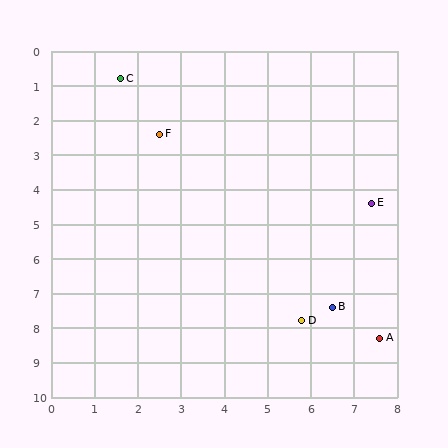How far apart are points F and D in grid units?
Points F and D are about 6.3 grid units apart.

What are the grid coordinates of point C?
Point C is at approximately (1.6, 0.8).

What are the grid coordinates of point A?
Point A is at approximately (7.6, 8.3).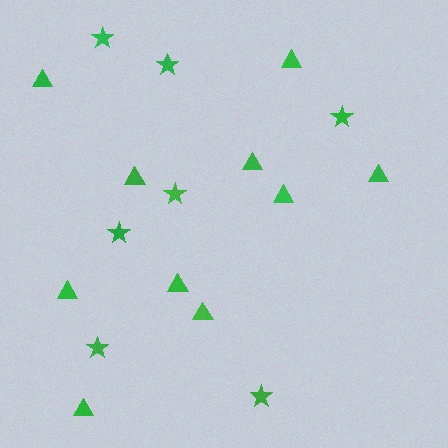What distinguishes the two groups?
There are 2 groups: one group of stars (7) and one group of triangles (10).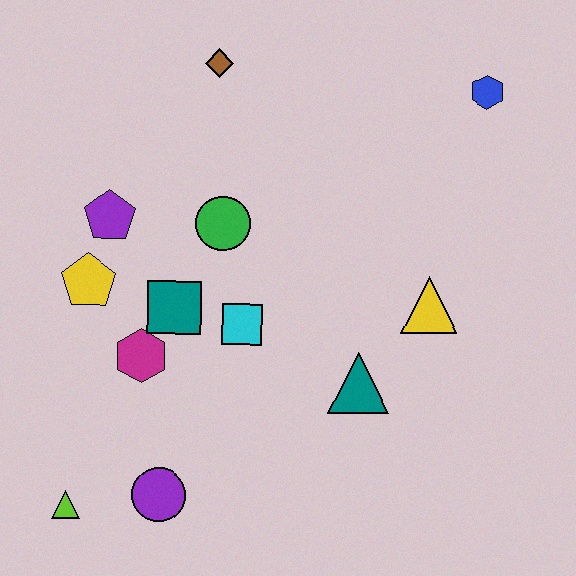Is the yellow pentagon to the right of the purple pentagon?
No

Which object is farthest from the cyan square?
The blue hexagon is farthest from the cyan square.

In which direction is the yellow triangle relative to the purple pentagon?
The yellow triangle is to the right of the purple pentagon.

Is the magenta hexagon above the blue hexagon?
No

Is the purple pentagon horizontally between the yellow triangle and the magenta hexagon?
No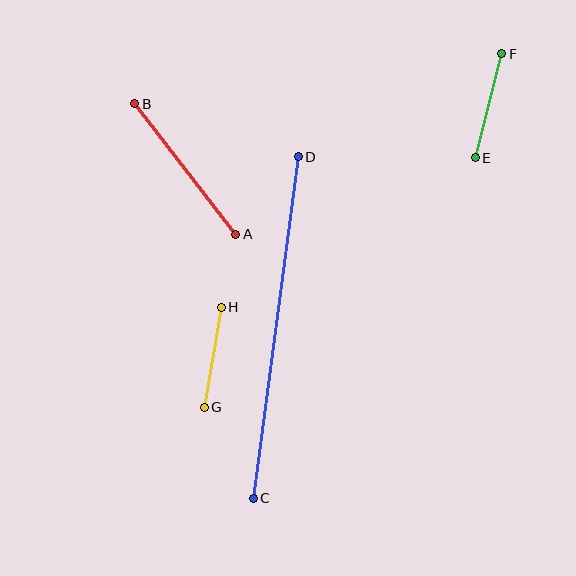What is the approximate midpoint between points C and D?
The midpoint is at approximately (276, 327) pixels.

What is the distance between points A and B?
The distance is approximately 165 pixels.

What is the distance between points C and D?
The distance is approximately 345 pixels.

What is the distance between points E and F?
The distance is approximately 107 pixels.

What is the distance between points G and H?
The distance is approximately 102 pixels.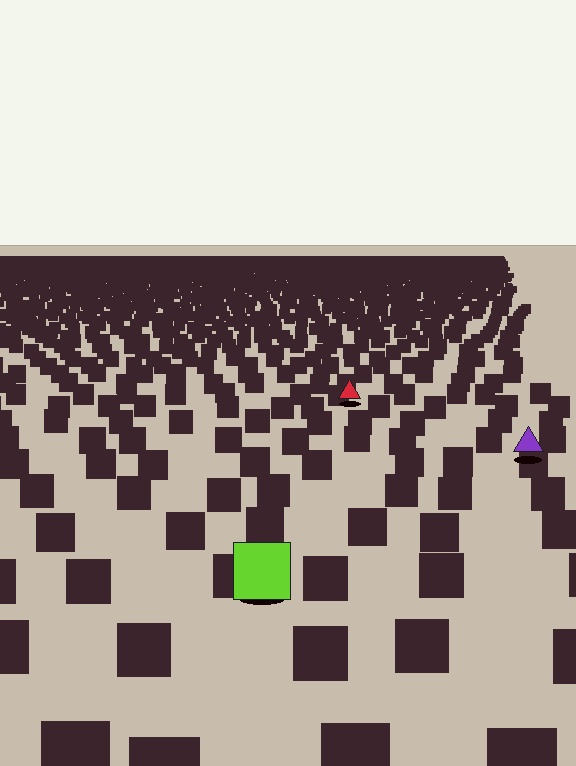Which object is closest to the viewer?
The lime square is closest. The texture marks near it are larger and more spread out.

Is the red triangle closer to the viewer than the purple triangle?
No. The purple triangle is closer — you can tell from the texture gradient: the ground texture is coarser near it.